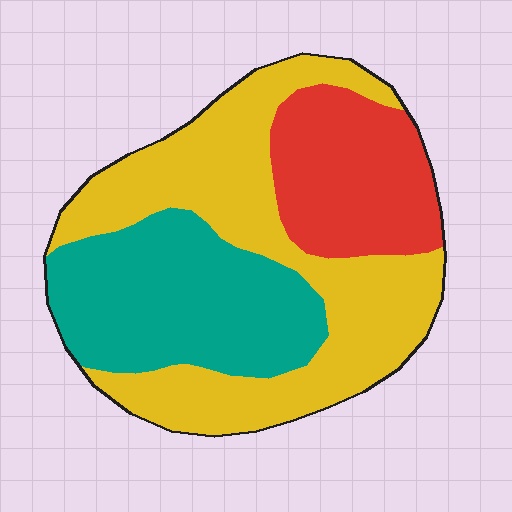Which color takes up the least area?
Red, at roughly 20%.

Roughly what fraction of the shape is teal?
Teal takes up between a sixth and a third of the shape.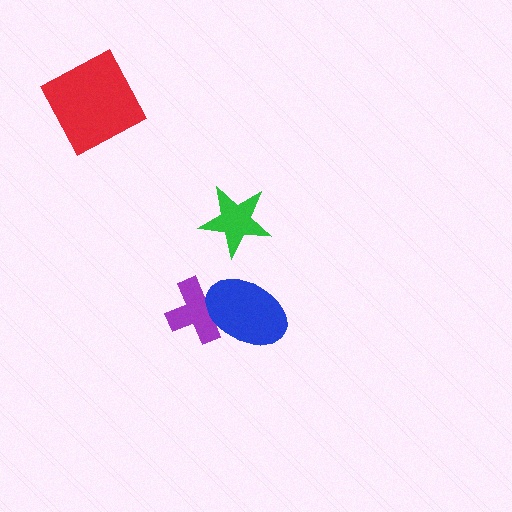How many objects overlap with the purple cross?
1 object overlaps with the purple cross.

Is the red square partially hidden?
No, no other shape covers it.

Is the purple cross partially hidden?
Yes, it is partially covered by another shape.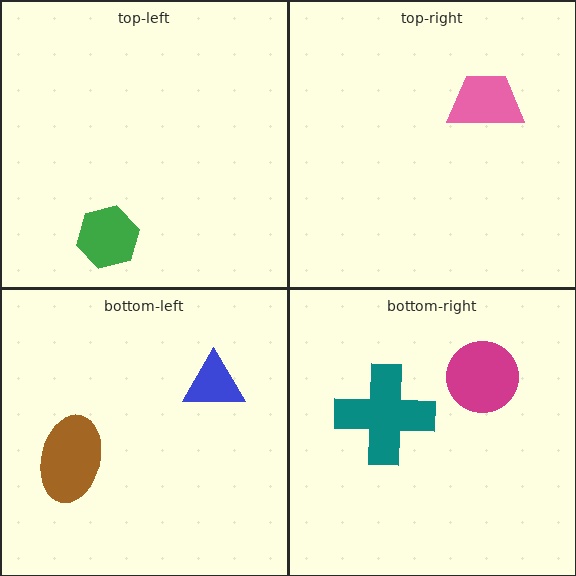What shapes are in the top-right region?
The pink trapezoid.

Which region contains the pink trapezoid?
The top-right region.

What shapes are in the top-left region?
The green hexagon.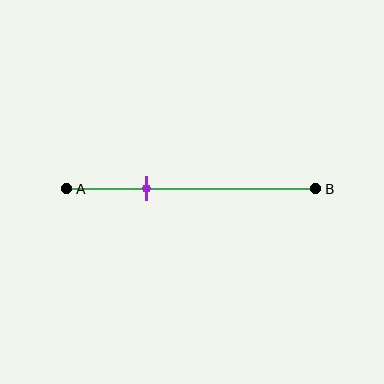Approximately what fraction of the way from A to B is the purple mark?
The purple mark is approximately 30% of the way from A to B.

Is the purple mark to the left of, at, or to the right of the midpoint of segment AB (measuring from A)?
The purple mark is to the left of the midpoint of segment AB.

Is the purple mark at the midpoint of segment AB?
No, the mark is at about 30% from A, not at the 50% midpoint.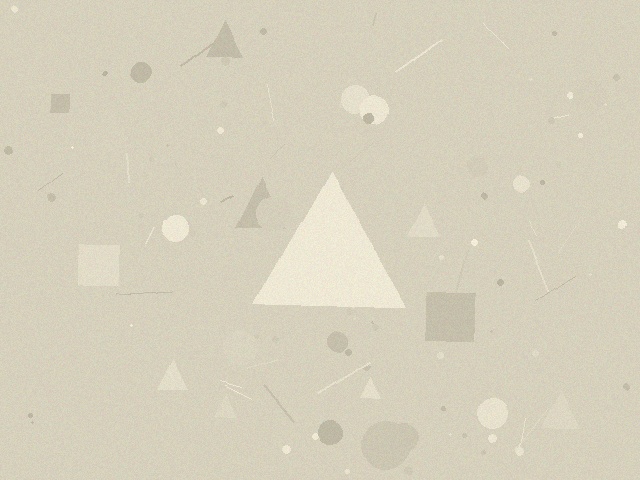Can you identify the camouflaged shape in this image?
The camouflaged shape is a triangle.